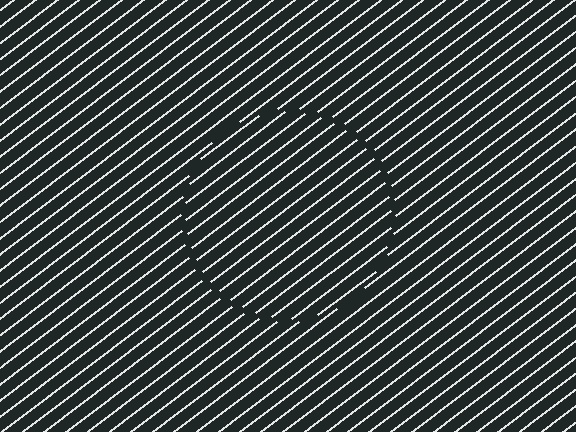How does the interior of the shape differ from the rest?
The interior of the shape contains the same grating, shifted by half a period — the contour is defined by the phase discontinuity where line-ends from the inner and outer gratings abut.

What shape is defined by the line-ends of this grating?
An illusory circle. The interior of the shape contains the same grating, shifted by half a period — the contour is defined by the phase discontinuity where line-ends from the inner and outer gratings abut.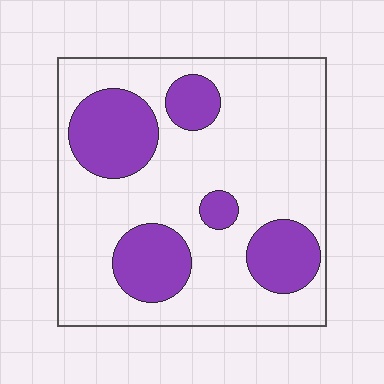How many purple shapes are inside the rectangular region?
5.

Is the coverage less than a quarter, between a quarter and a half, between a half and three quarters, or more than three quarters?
Between a quarter and a half.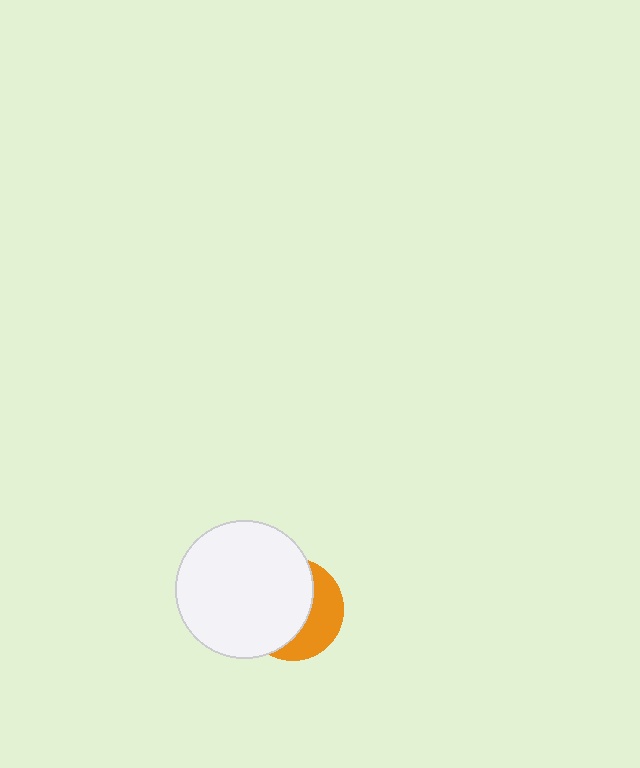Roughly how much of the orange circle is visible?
A small part of it is visible (roughly 37%).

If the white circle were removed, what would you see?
You would see the complete orange circle.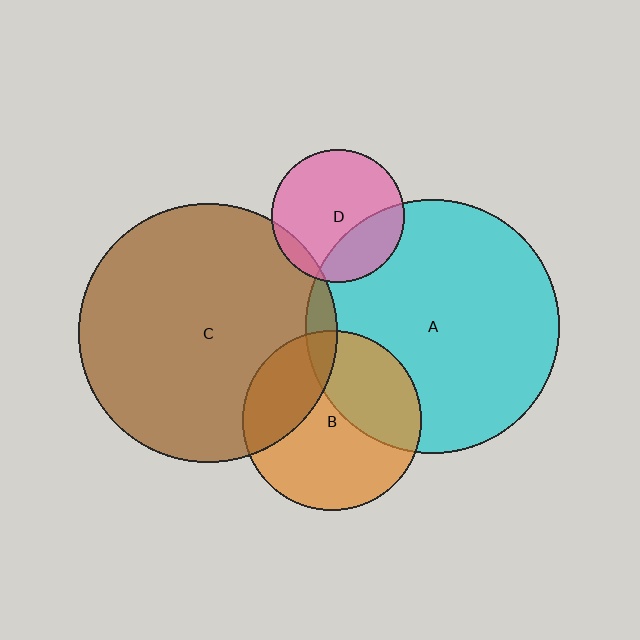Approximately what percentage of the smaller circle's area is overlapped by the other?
Approximately 5%.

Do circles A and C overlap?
Yes.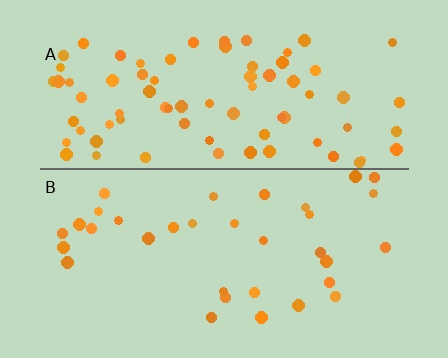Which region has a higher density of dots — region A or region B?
A (the top).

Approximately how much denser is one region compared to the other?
Approximately 2.4× — region A over region B.